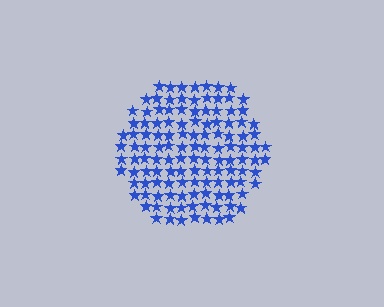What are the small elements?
The small elements are stars.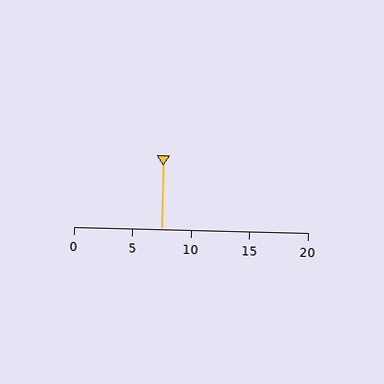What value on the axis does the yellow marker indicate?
The marker indicates approximately 7.5.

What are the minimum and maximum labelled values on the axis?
The axis runs from 0 to 20.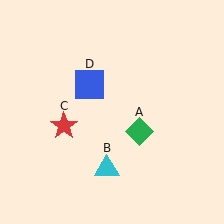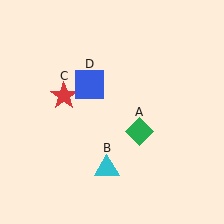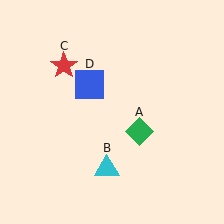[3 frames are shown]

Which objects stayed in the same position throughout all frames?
Green diamond (object A) and cyan triangle (object B) and blue square (object D) remained stationary.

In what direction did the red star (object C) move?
The red star (object C) moved up.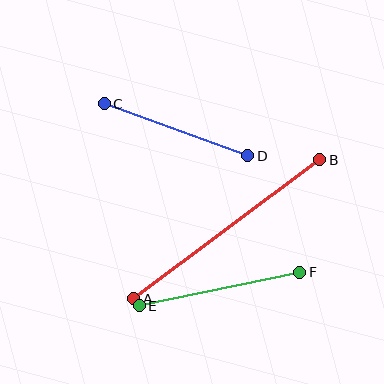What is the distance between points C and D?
The distance is approximately 152 pixels.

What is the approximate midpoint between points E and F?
The midpoint is at approximately (220, 289) pixels.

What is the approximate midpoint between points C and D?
The midpoint is at approximately (176, 130) pixels.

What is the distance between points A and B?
The distance is approximately 232 pixels.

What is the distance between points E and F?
The distance is approximately 164 pixels.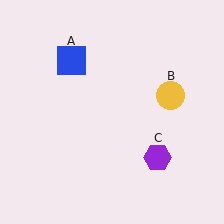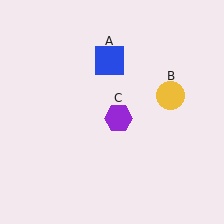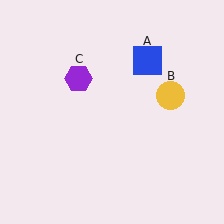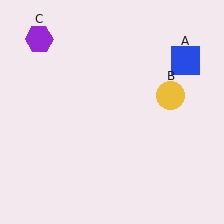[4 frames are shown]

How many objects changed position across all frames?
2 objects changed position: blue square (object A), purple hexagon (object C).